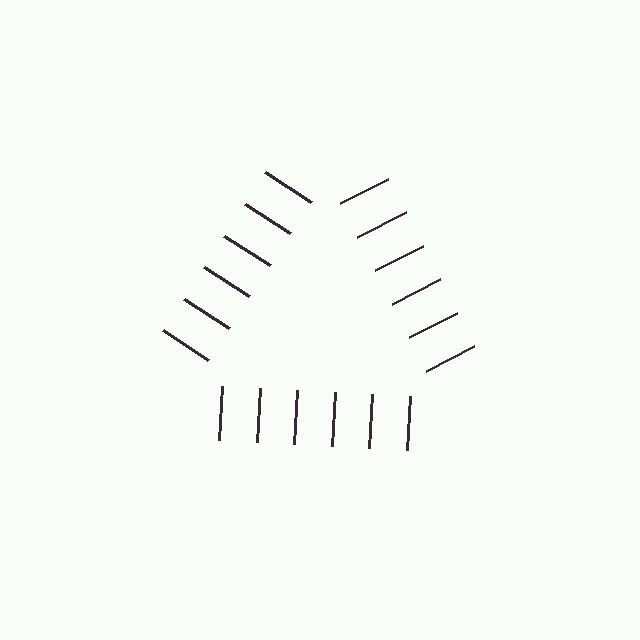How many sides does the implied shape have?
3 sides — the line-ends trace a triangle.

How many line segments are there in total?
18 — 6 along each of the 3 edges.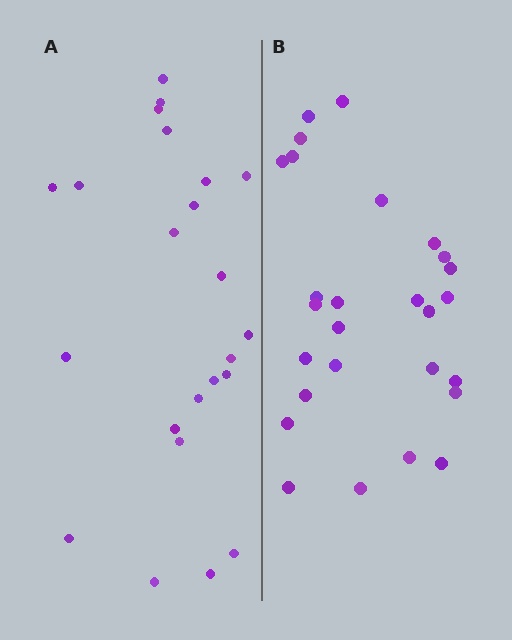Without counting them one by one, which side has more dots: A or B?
Region B (the right region) has more dots.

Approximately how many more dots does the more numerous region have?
Region B has about 4 more dots than region A.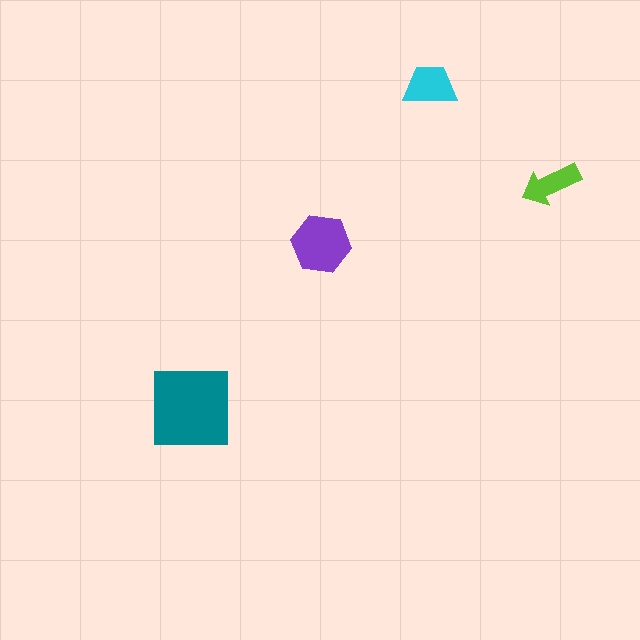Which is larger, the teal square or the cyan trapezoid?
The teal square.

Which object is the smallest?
The lime arrow.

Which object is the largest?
The teal square.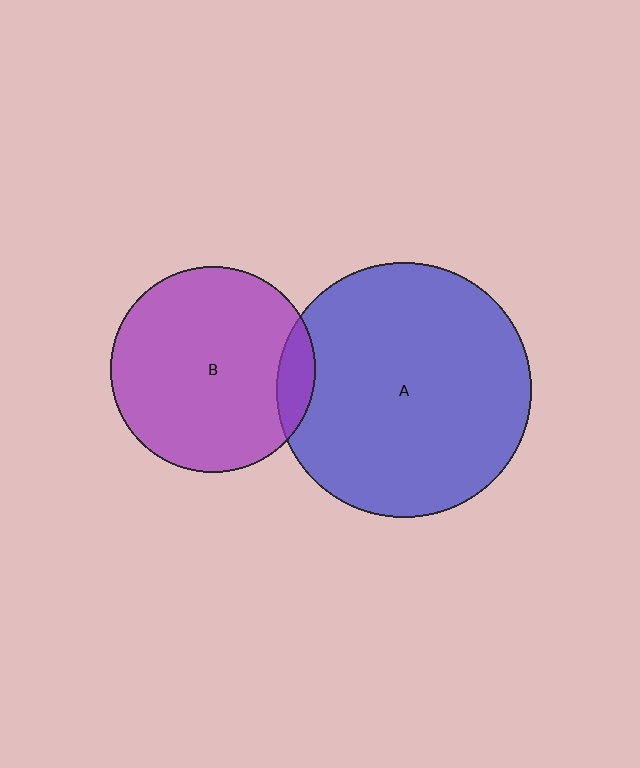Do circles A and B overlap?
Yes.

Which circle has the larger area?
Circle A (blue).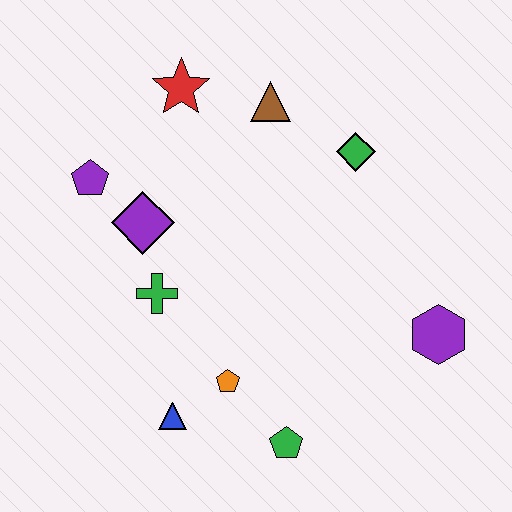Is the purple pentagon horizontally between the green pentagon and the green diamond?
No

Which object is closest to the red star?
The brown triangle is closest to the red star.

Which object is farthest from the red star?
The green pentagon is farthest from the red star.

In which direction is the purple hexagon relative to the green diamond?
The purple hexagon is below the green diamond.